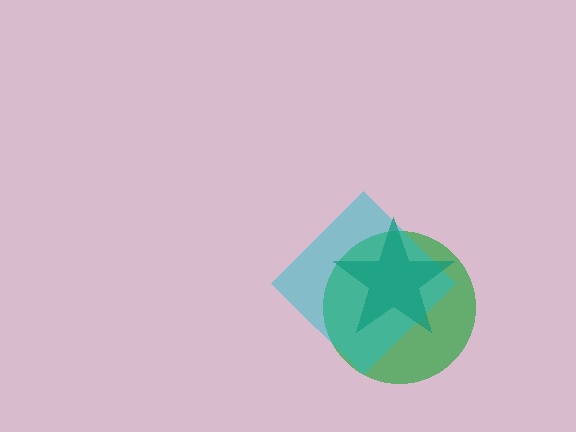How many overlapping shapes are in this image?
There are 3 overlapping shapes in the image.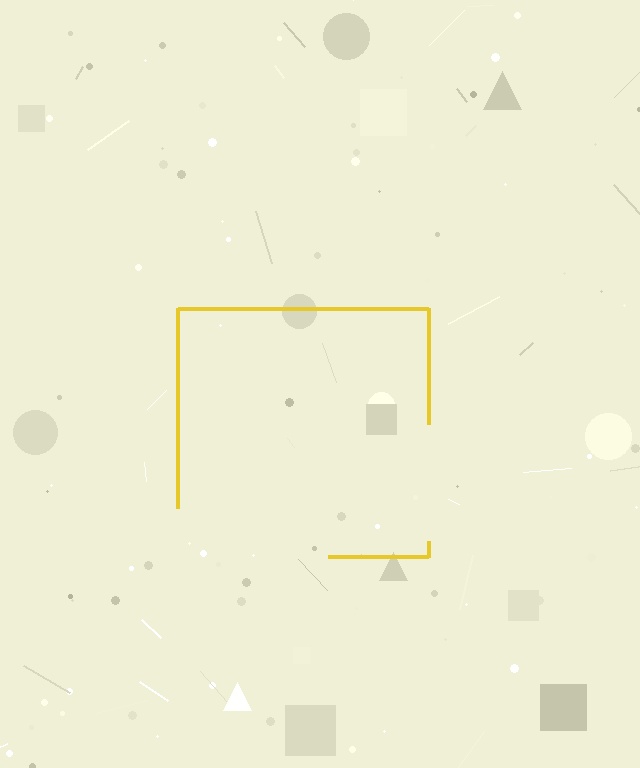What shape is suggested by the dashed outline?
The dashed outline suggests a square.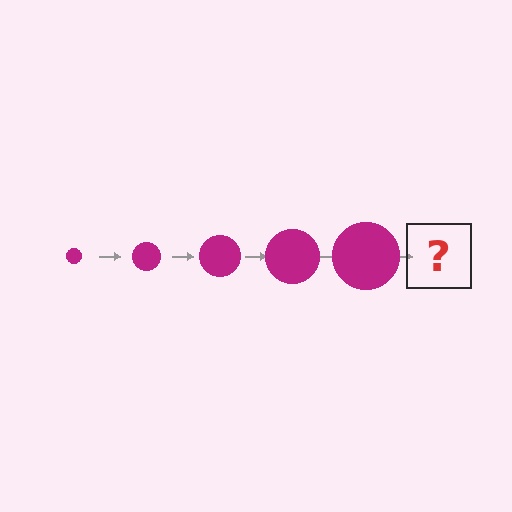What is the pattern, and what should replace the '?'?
The pattern is that the circle gets progressively larger each step. The '?' should be a magenta circle, larger than the previous one.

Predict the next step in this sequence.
The next step is a magenta circle, larger than the previous one.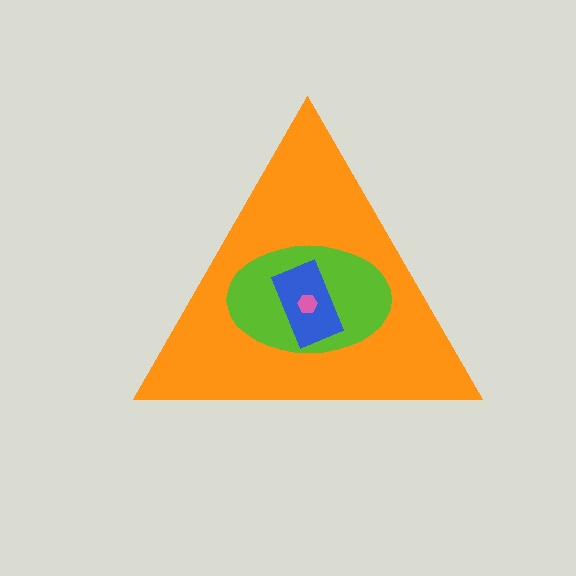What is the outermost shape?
The orange triangle.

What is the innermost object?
The pink hexagon.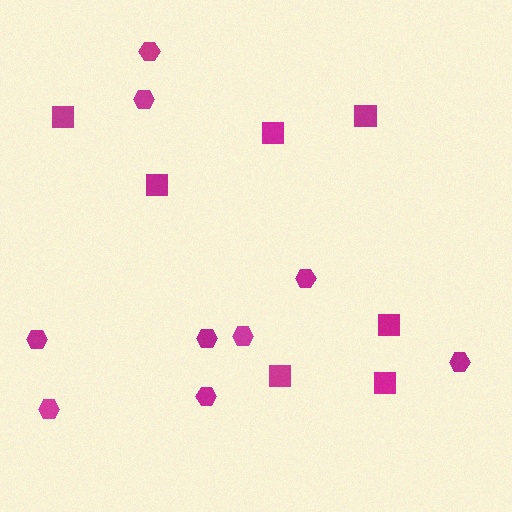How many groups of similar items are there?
There are 2 groups: one group of hexagons (9) and one group of squares (7).